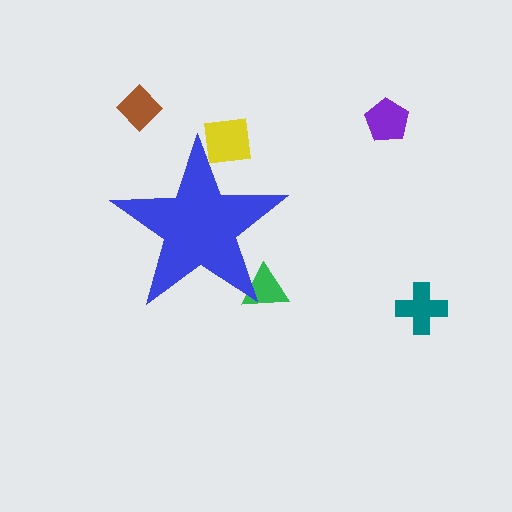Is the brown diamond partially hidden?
No, the brown diamond is fully visible.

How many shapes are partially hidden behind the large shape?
2 shapes are partially hidden.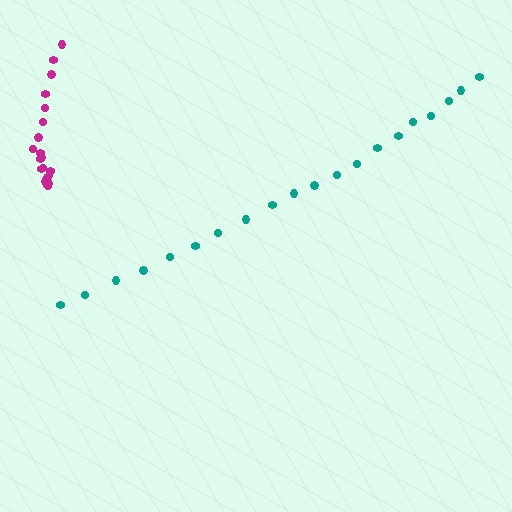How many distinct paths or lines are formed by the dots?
There are 2 distinct paths.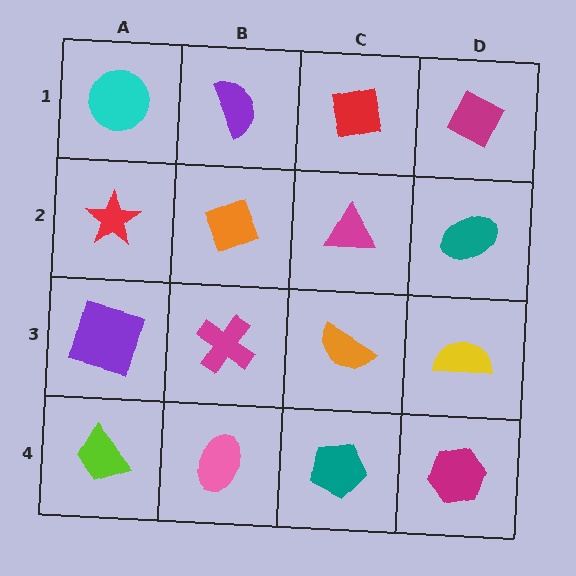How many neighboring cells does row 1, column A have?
2.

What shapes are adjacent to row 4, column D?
A yellow semicircle (row 3, column D), a teal pentagon (row 4, column C).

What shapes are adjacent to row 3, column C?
A magenta triangle (row 2, column C), a teal pentagon (row 4, column C), a magenta cross (row 3, column B), a yellow semicircle (row 3, column D).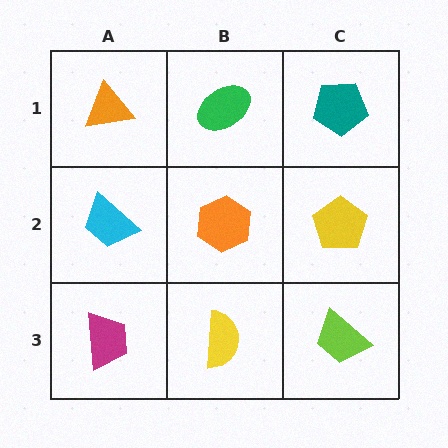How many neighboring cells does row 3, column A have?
2.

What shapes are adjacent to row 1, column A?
A cyan trapezoid (row 2, column A), a green ellipse (row 1, column B).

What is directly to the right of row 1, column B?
A teal pentagon.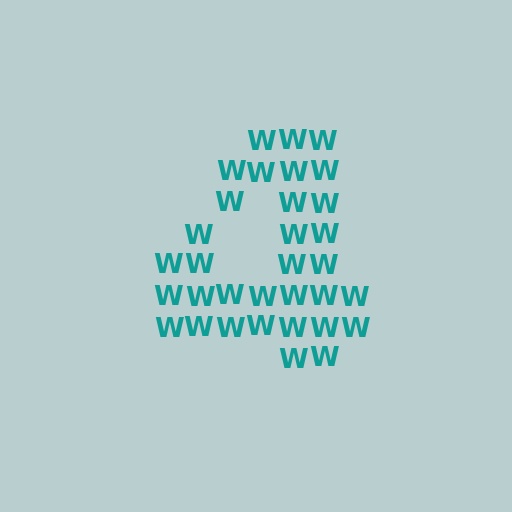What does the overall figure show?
The overall figure shows the digit 4.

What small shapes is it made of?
It is made of small letter W's.